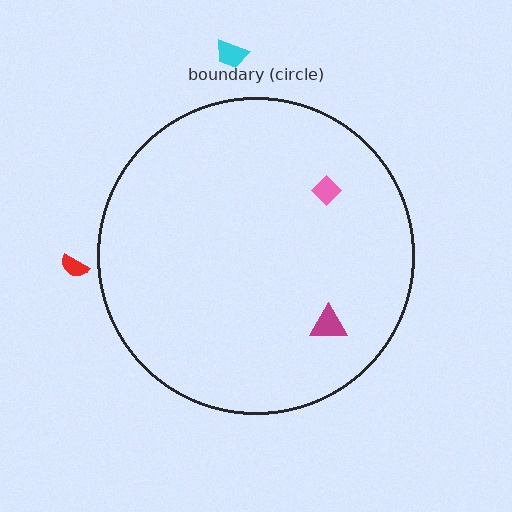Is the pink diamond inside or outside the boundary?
Inside.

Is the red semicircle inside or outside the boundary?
Outside.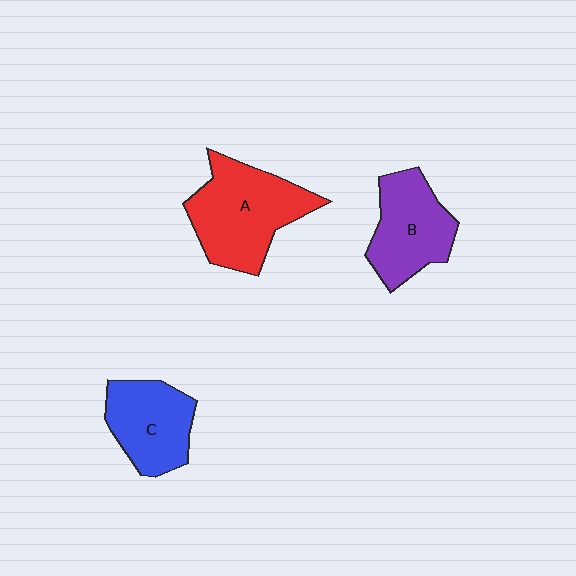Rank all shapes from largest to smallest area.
From largest to smallest: A (red), B (purple), C (blue).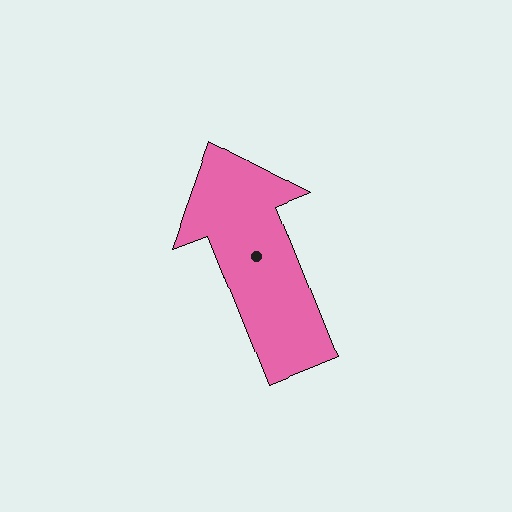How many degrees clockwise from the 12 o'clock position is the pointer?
Approximately 338 degrees.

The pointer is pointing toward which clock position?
Roughly 11 o'clock.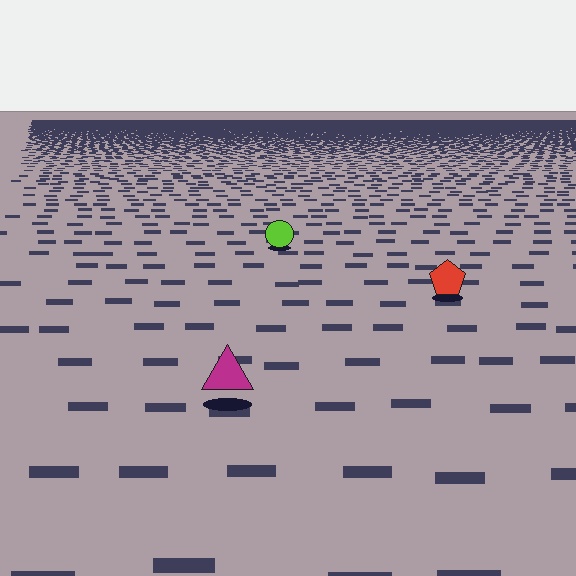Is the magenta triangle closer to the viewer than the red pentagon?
Yes. The magenta triangle is closer — you can tell from the texture gradient: the ground texture is coarser near it.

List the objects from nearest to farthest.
From nearest to farthest: the magenta triangle, the red pentagon, the lime circle.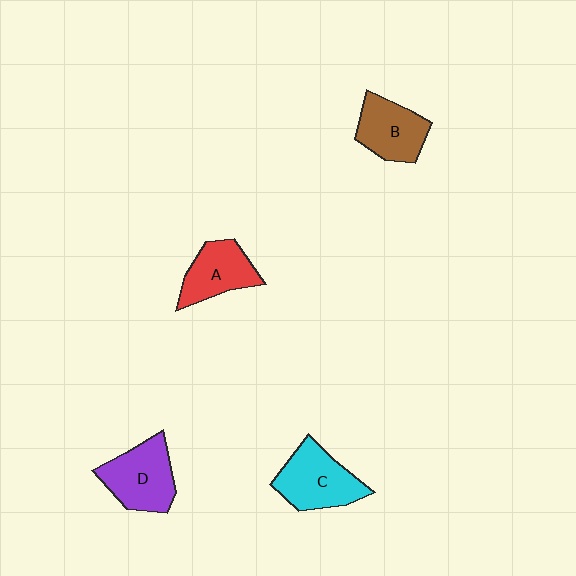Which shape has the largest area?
Shape C (cyan).